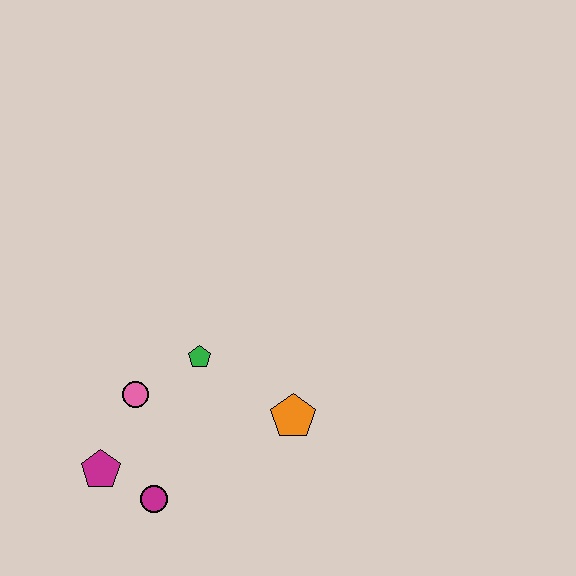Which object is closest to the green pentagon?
The pink circle is closest to the green pentagon.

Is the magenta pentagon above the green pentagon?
No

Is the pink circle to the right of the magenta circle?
No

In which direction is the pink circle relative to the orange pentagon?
The pink circle is to the left of the orange pentagon.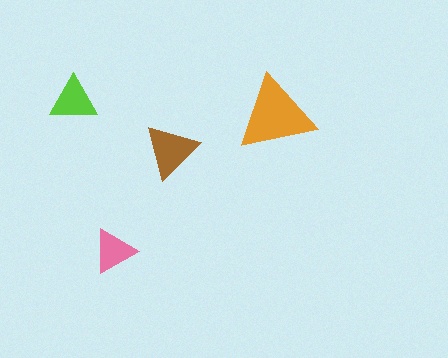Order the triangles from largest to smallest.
the orange one, the brown one, the lime one, the pink one.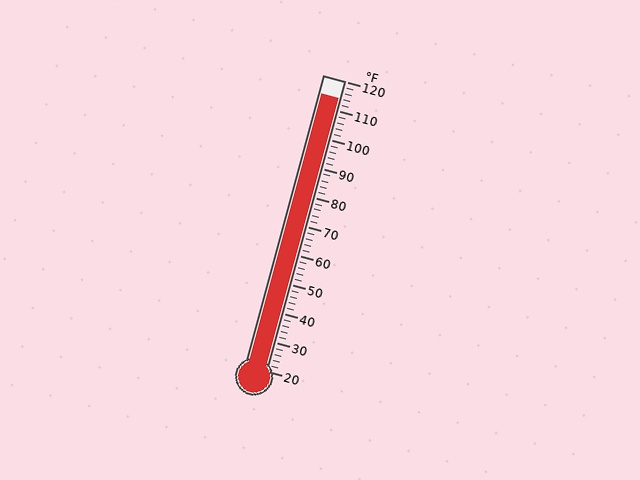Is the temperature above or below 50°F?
The temperature is above 50°F.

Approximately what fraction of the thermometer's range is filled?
The thermometer is filled to approximately 95% of its range.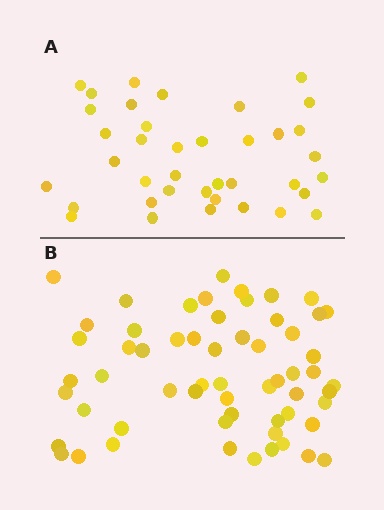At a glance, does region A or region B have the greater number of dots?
Region B (the bottom region) has more dots.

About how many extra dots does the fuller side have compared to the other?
Region B has approximately 20 more dots than region A.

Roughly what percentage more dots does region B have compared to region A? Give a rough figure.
About 55% more.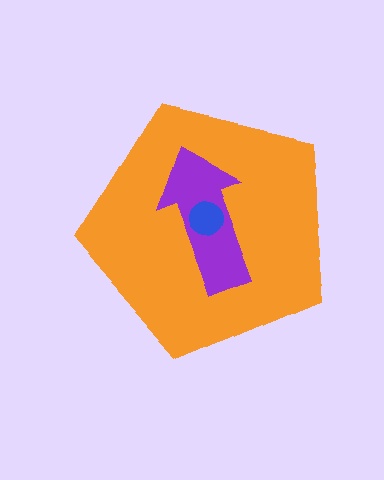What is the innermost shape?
The blue circle.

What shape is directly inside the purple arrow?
The blue circle.